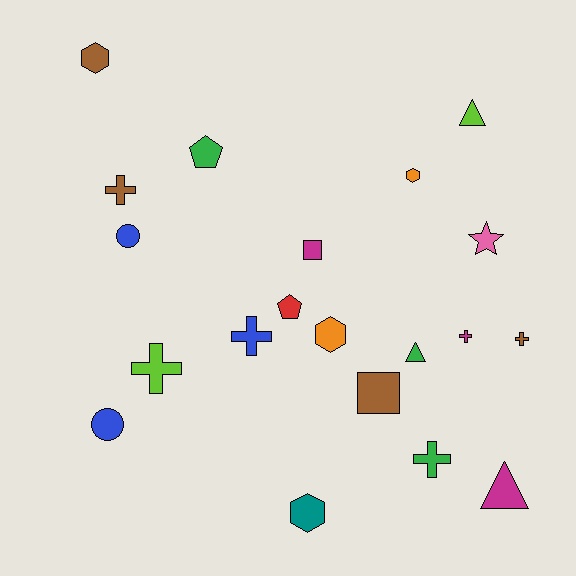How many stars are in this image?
There is 1 star.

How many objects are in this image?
There are 20 objects.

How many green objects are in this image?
There are 3 green objects.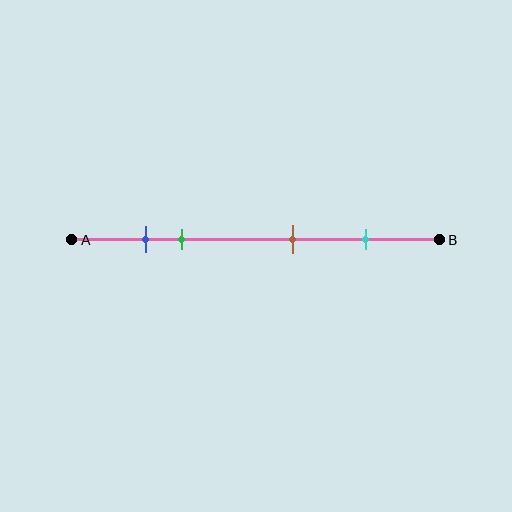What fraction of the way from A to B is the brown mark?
The brown mark is approximately 60% (0.6) of the way from A to B.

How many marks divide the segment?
There are 4 marks dividing the segment.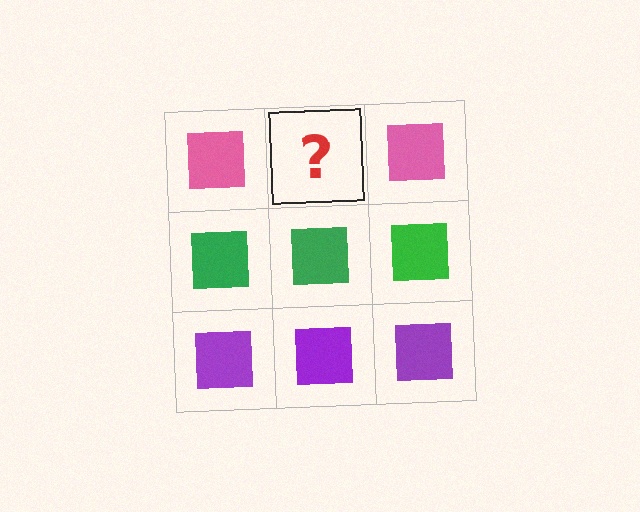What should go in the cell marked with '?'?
The missing cell should contain a pink square.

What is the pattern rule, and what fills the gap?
The rule is that each row has a consistent color. The gap should be filled with a pink square.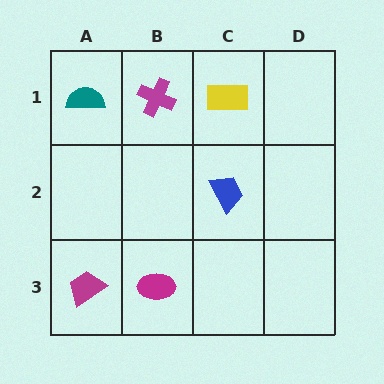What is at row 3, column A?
A magenta trapezoid.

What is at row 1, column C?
A yellow rectangle.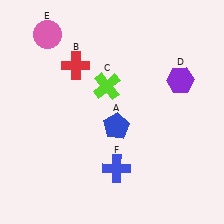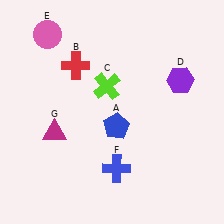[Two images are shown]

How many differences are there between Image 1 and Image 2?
There is 1 difference between the two images.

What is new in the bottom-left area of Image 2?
A magenta triangle (G) was added in the bottom-left area of Image 2.